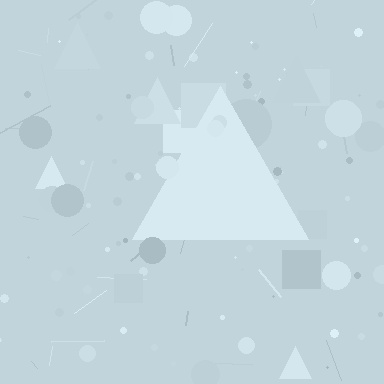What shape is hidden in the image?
A triangle is hidden in the image.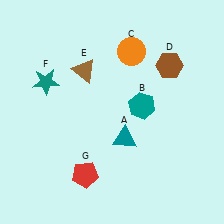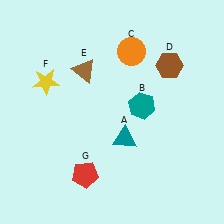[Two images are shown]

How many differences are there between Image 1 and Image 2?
There is 1 difference between the two images.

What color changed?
The star (F) changed from teal in Image 1 to yellow in Image 2.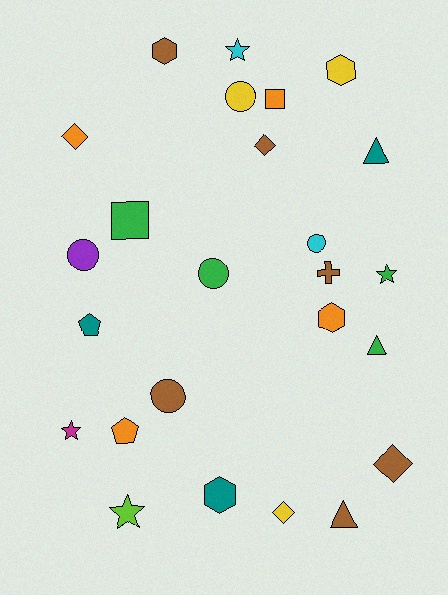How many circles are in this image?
There are 5 circles.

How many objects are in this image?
There are 25 objects.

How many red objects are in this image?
There are no red objects.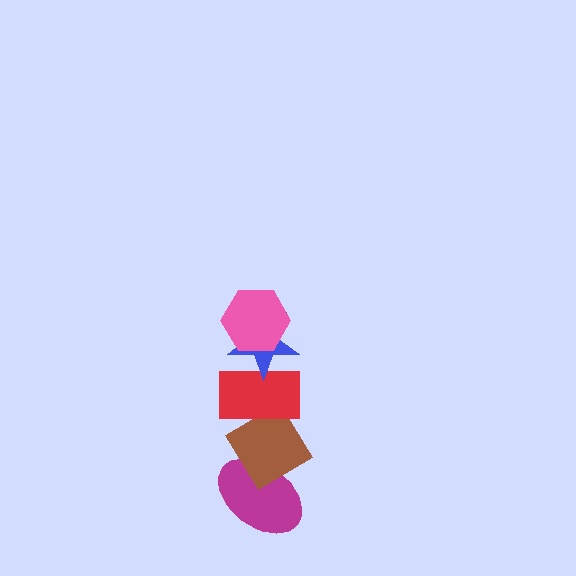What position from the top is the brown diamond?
The brown diamond is 4th from the top.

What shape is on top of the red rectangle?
The blue star is on top of the red rectangle.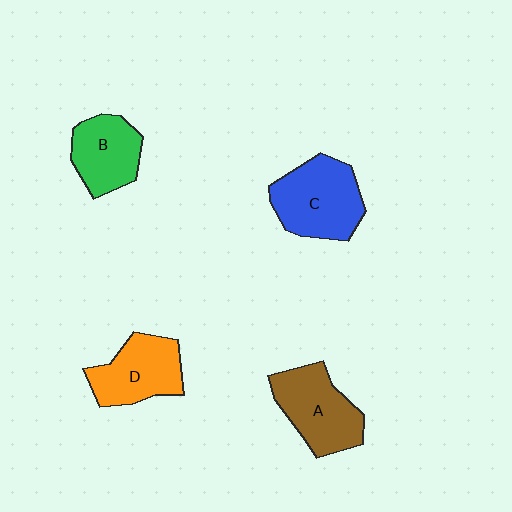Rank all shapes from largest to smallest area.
From largest to smallest: C (blue), A (brown), D (orange), B (green).